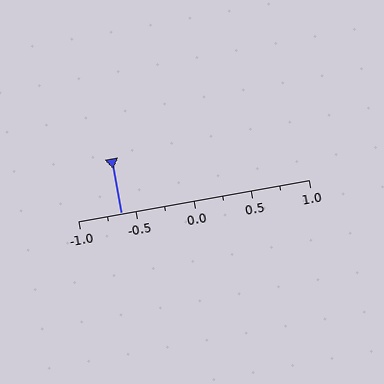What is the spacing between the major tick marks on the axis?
The major ticks are spaced 0.5 apart.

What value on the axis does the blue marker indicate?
The marker indicates approximately -0.62.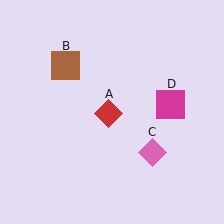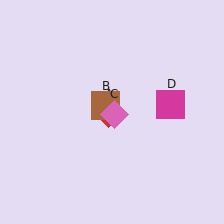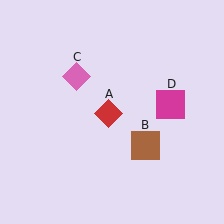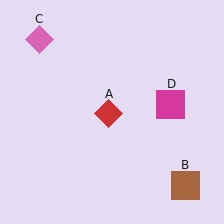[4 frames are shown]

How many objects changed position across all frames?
2 objects changed position: brown square (object B), pink diamond (object C).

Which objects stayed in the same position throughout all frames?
Red diamond (object A) and magenta square (object D) remained stationary.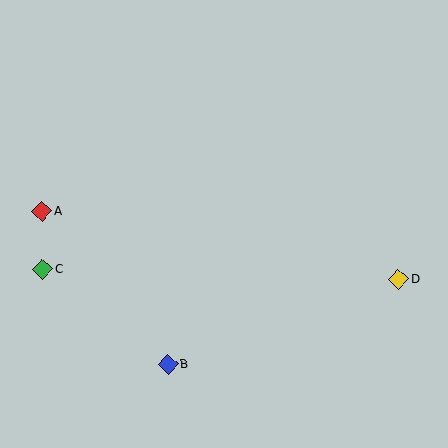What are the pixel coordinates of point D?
Point D is at (399, 280).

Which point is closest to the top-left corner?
Point A is closest to the top-left corner.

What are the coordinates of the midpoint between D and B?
The midpoint between D and B is at (283, 322).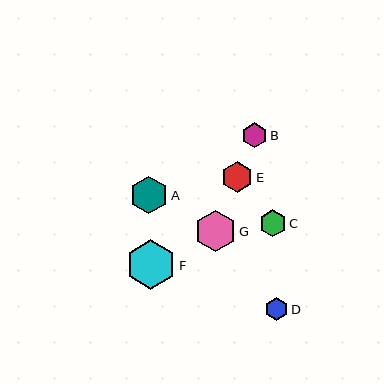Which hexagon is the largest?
Hexagon F is the largest with a size of approximately 49 pixels.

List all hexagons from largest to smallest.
From largest to smallest: F, G, A, E, C, B, D.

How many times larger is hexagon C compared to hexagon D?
Hexagon C is approximately 1.2 times the size of hexagon D.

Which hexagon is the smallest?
Hexagon D is the smallest with a size of approximately 23 pixels.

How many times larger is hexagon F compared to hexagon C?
Hexagon F is approximately 1.8 times the size of hexagon C.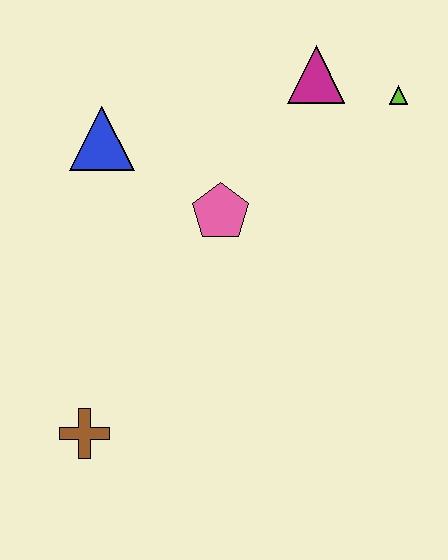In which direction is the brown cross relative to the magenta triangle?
The brown cross is below the magenta triangle.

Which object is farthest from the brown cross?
The lime triangle is farthest from the brown cross.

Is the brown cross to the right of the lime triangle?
No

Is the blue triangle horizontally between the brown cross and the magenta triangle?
Yes